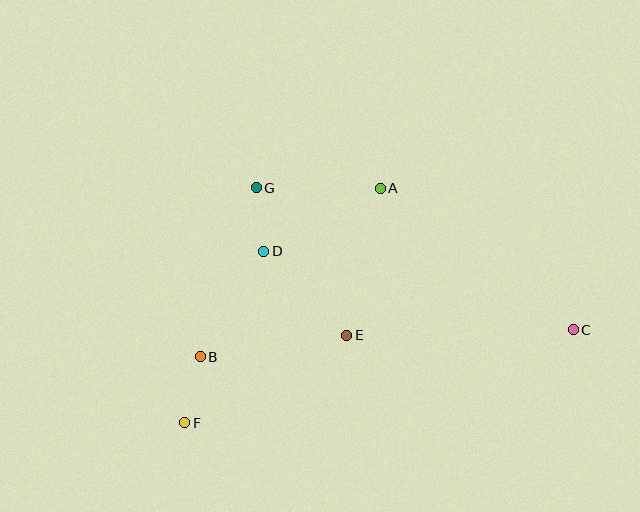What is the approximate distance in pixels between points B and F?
The distance between B and F is approximately 68 pixels.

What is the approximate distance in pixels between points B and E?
The distance between B and E is approximately 148 pixels.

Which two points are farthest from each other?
Points C and F are farthest from each other.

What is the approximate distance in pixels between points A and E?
The distance between A and E is approximately 151 pixels.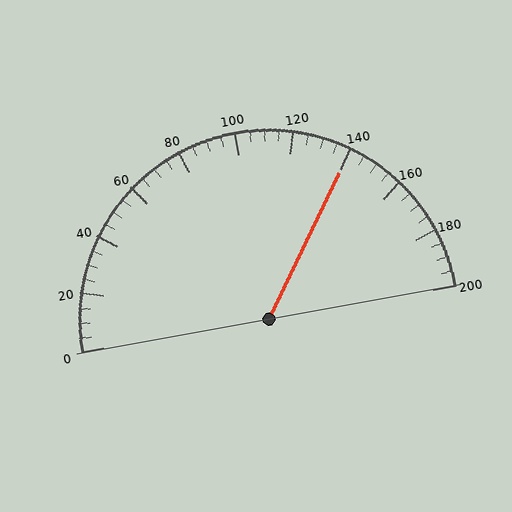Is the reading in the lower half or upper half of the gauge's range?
The reading is in the upper half of the range (0 to 200).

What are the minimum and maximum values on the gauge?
The gauge ranges from 0 to 200.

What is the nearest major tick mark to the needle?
The nearest major tick mark is 140.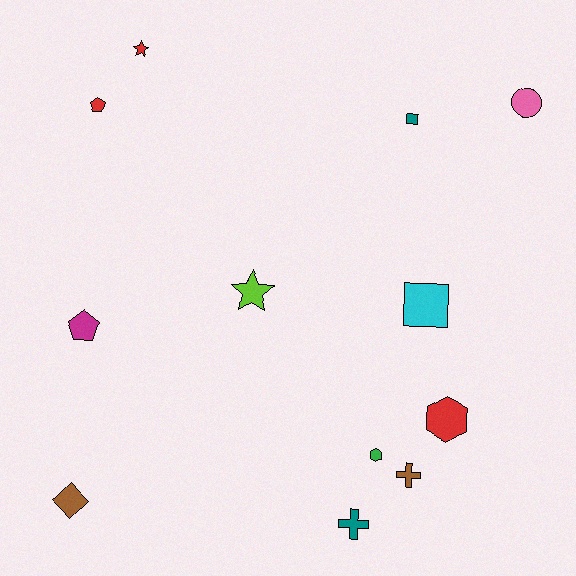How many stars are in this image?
There are 2 stars.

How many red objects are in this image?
There are 3 red objects.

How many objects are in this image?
There are 12 objects.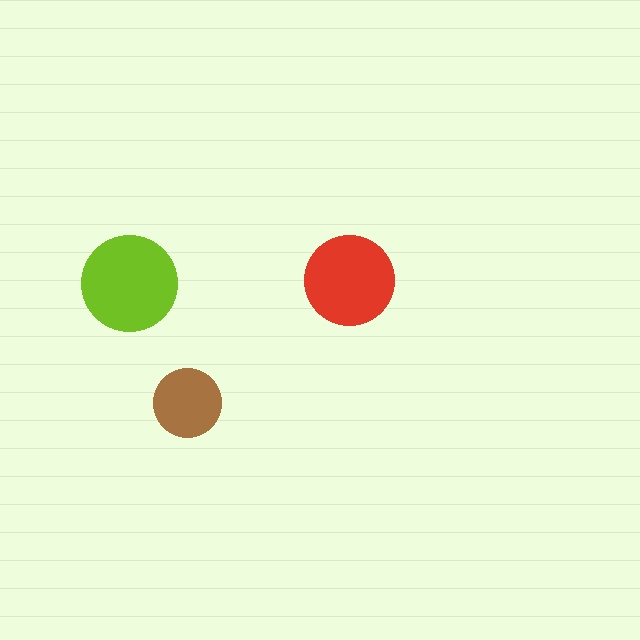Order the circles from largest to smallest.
the lime one, the red one, the brown one.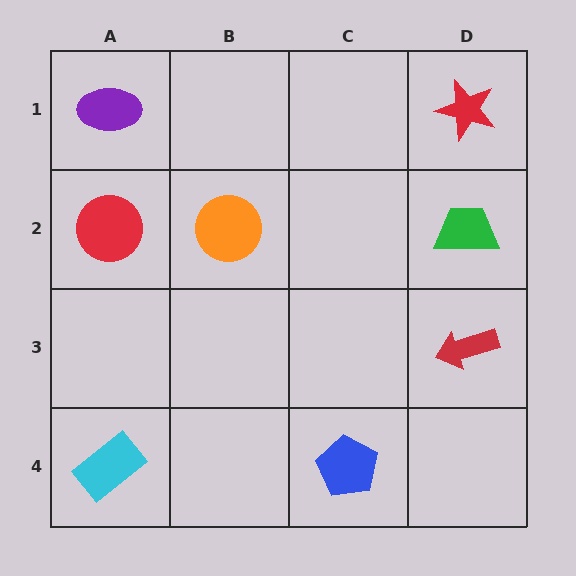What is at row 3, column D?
A red arrow.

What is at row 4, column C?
A blue pentagon.